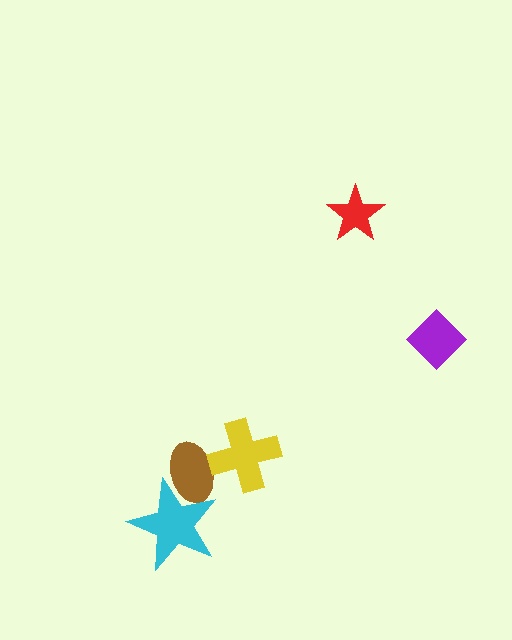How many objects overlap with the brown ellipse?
2 objects overlap with the brown ellipse.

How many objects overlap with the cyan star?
1 object overlaps with the cyan star.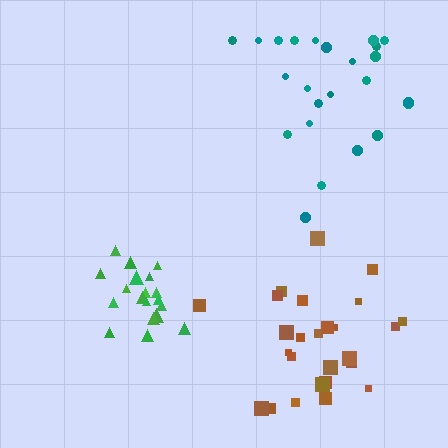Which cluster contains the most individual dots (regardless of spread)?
Brown (26).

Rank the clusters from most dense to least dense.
green, brown, teal.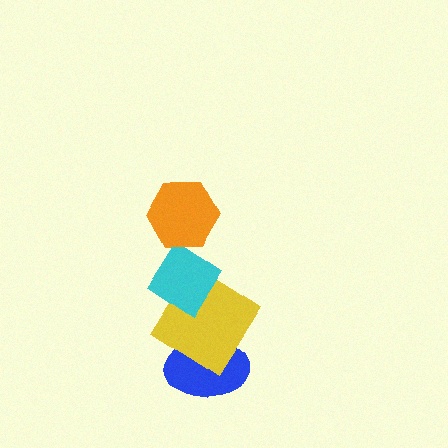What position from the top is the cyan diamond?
The cyan diamond is 2nd from the top.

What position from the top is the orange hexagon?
The orange hexagon is 1st from the top.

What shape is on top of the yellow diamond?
The cyan diamond is on top of the yellow diamond.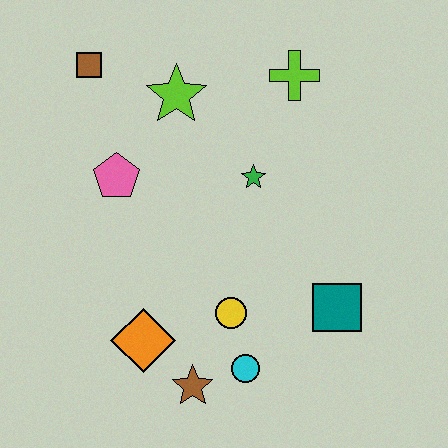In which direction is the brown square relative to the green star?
The brown square is to the left of the green star.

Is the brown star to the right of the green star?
No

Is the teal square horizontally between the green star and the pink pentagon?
No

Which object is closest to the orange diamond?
The brown star is closest to the orange diamond.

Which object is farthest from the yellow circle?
The brown square is farthest from the yellow circle.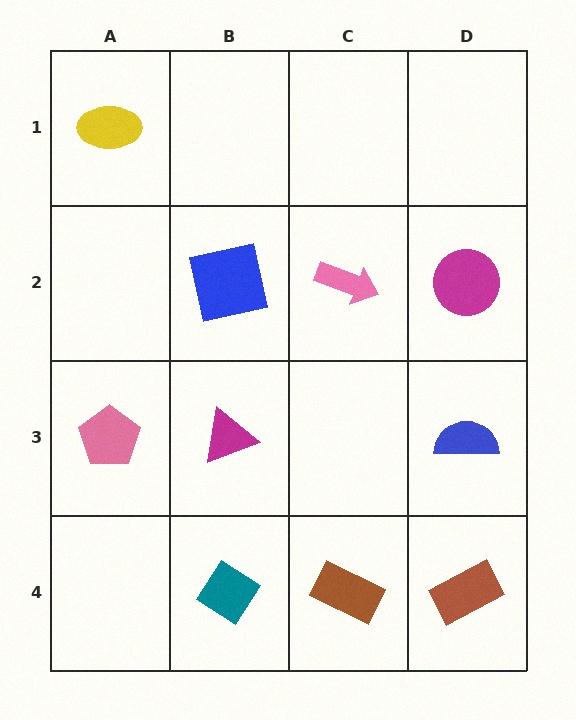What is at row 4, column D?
A brown rectangle.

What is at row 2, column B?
A blue square.